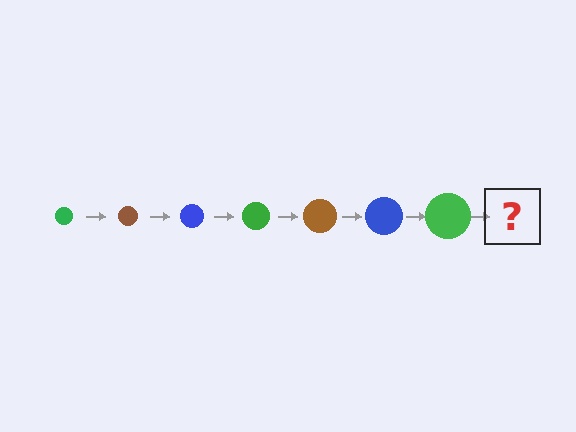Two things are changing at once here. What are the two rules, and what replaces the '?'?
The two rules are that the circle grows larger each step and the color cycles through green, brown, and blue. The '?' should be a brown circle, larger than the previous one.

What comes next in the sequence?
The next element should be a brown circle, larger than the previous one.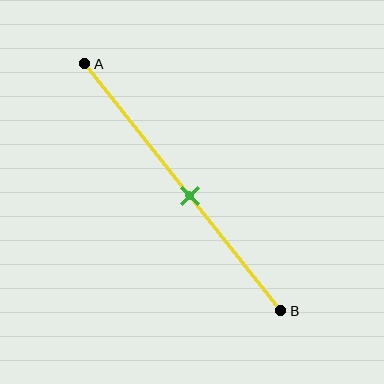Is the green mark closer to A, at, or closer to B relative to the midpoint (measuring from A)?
The green mark is closer to point B than the midpoint of segment AB.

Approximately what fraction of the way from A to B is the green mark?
The green mark is approximately 55% of the way from A to B.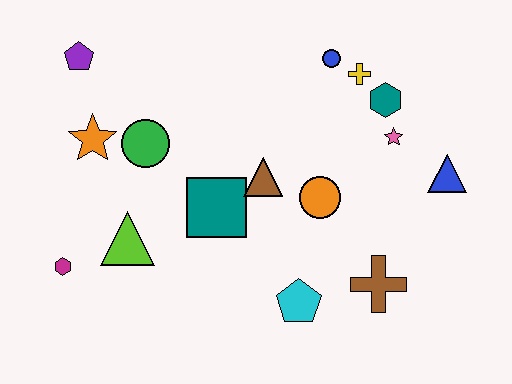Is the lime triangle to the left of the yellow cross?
Yes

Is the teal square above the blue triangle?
No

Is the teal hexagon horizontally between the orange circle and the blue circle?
No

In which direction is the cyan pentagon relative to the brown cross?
The cyan pentagon is to the left of the brown cross.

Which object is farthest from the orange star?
The blue triangle is farthest from the orange star.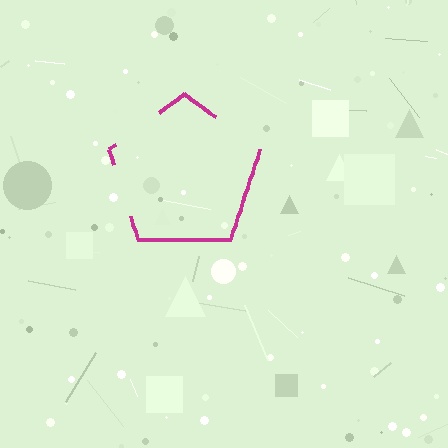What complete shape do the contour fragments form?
The contour fragments form a pentagon.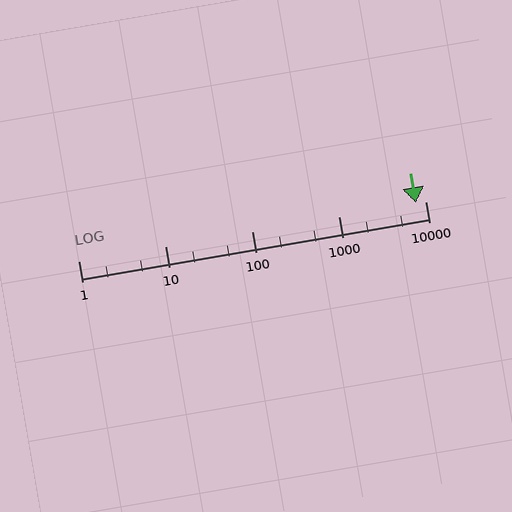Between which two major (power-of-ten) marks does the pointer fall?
The pointer is between 1000 and 10000.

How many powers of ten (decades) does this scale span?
The scale spans 4 decades, from 1 to 10000.